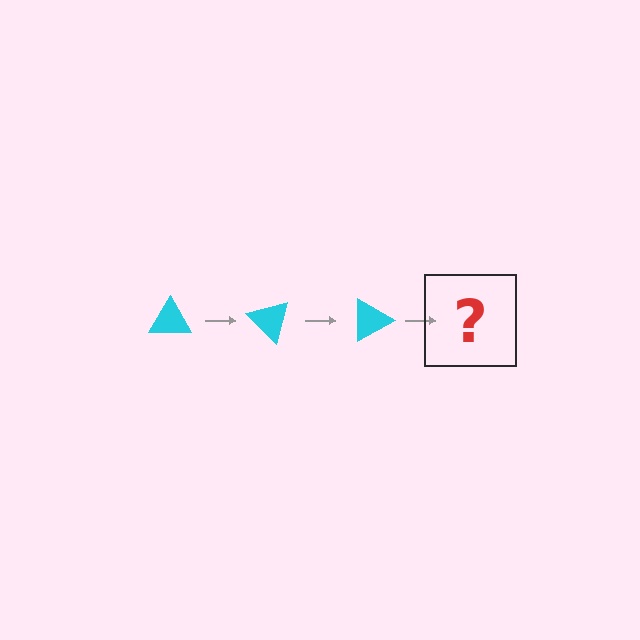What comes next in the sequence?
The next element should be a cyan triangle rotated 135 degrees.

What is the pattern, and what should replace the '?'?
The pattern is that the triangle rotates 45 degrees each step. The '?' should be a cyan triangle rotated 135 degrees.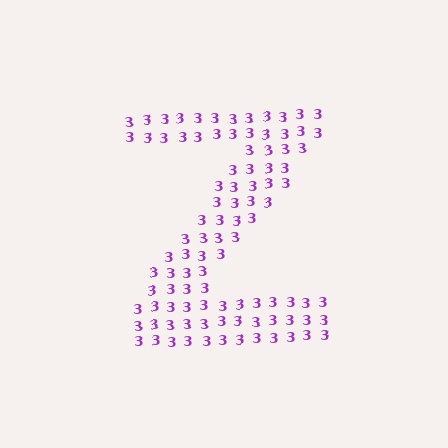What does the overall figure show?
The overall figure shows the letter Z.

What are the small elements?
The small elements are digit 3's.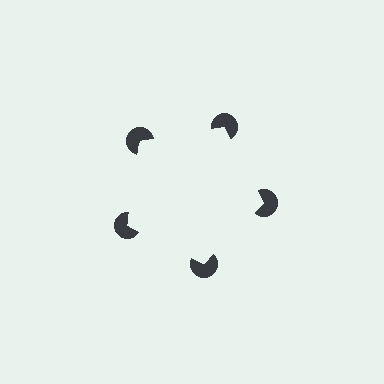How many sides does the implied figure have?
5 sides.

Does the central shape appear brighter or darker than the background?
It typically appears slightly brighter than the background, even though no actual brightness change is drawn.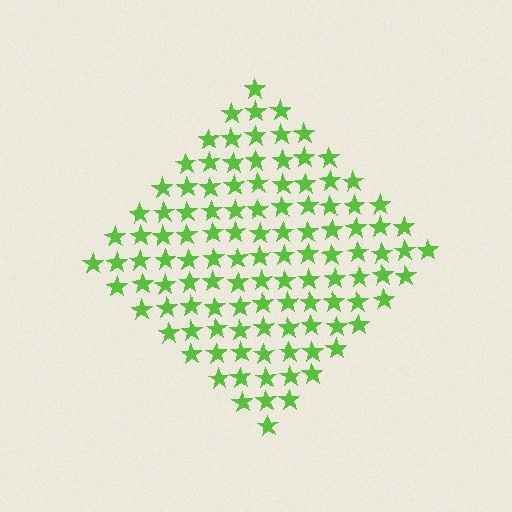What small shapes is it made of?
It is made of small stars.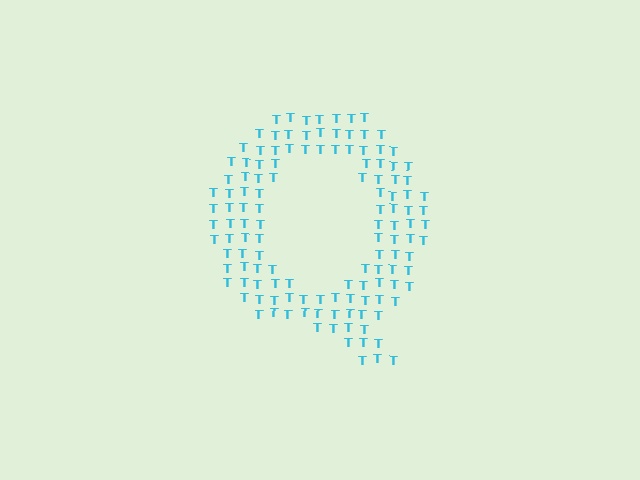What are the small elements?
The small elements are letter T's.